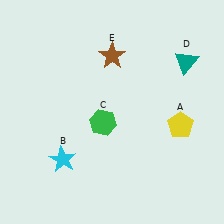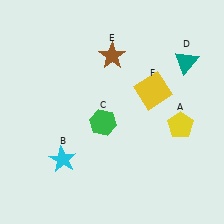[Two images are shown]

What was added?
A yellow square (F) was added in Image 2.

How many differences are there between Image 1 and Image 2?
There is 1 difference between the two images.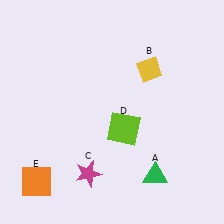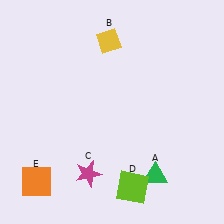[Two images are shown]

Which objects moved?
The objects that moved are: the yellow diamond (B), the lime square (D).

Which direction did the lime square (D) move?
The lime square (D) moved down.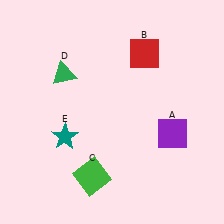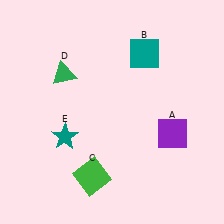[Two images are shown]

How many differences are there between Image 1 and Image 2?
There is 1 difference between the two images.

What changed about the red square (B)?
In Image 1, B is red. In Image 2, it changed to teal.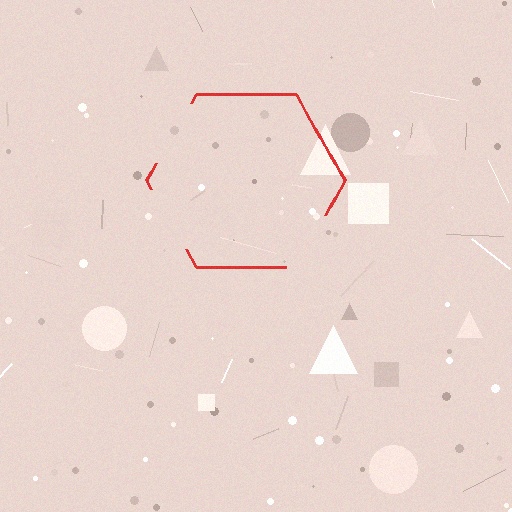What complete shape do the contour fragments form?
The contour fragments form a hexagon.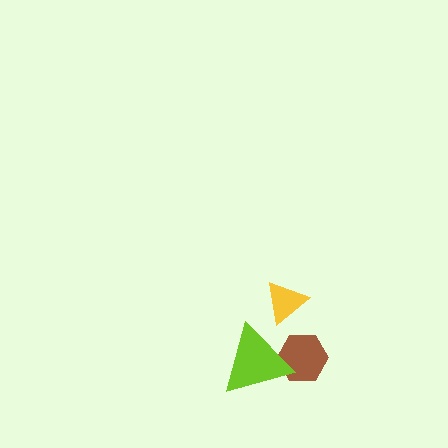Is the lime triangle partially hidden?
No, no other shape covers it.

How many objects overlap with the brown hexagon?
1 object overlaps with the brown hexagon.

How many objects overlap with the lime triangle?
1 object overlaps with the lime triangle.